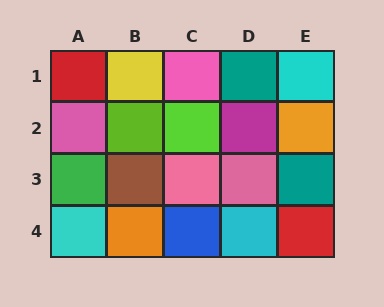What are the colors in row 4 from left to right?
Cyan, orange, blue, cyan, red.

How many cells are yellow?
1 cell is yellow.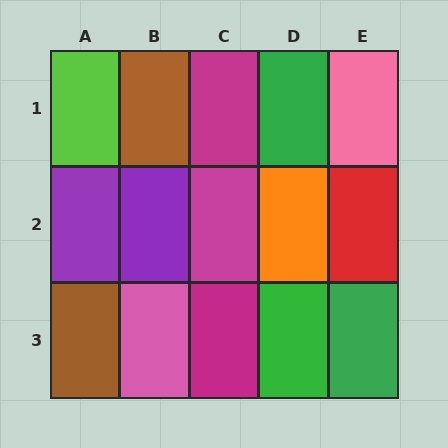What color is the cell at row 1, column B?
Brown.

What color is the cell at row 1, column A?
Lime.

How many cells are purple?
2 cells are purple.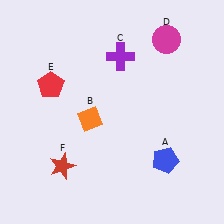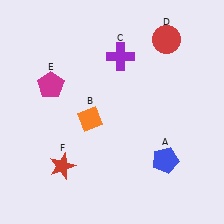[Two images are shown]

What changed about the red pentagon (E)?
In Image 1, E is red. In Image 2, it changed to magenta.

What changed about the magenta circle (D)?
In Image 1, D is magenta. In Image 2, it changed to red.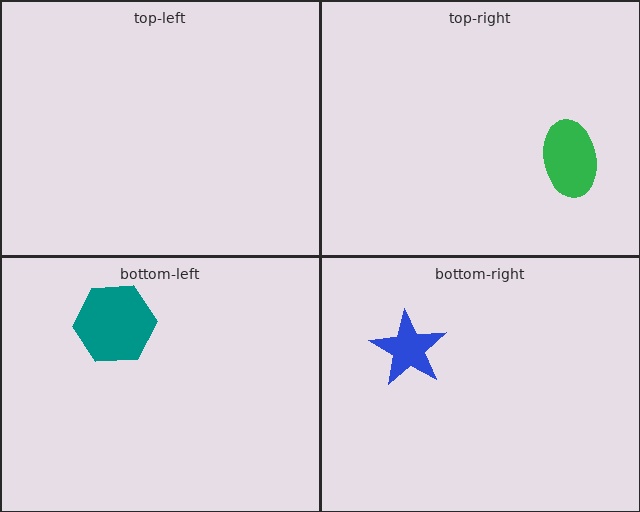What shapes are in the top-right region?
The green ellipse.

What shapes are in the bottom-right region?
The blue star.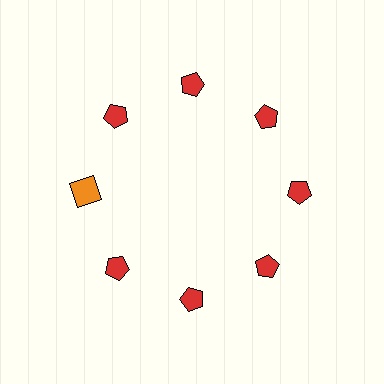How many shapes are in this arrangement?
There are 8 shapes arranged in a ring pattern.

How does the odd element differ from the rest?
It differs in both color (orange instead of red) and shape (square instead of pentagon).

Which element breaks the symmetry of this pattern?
The orange square at roughly the 9 o'clock position breaks the symmetry. All other shapes are red pentagons.